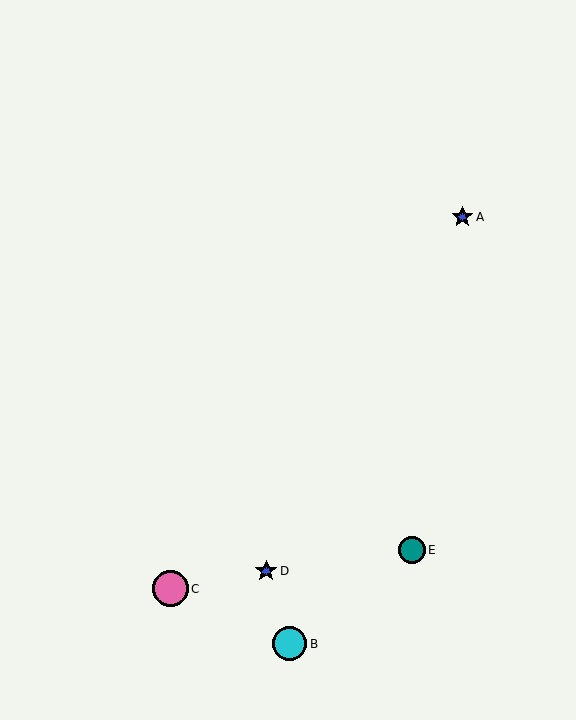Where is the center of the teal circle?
The center of the teal circle is at (412, 550).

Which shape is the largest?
The pink circle (labeled C) is the largest.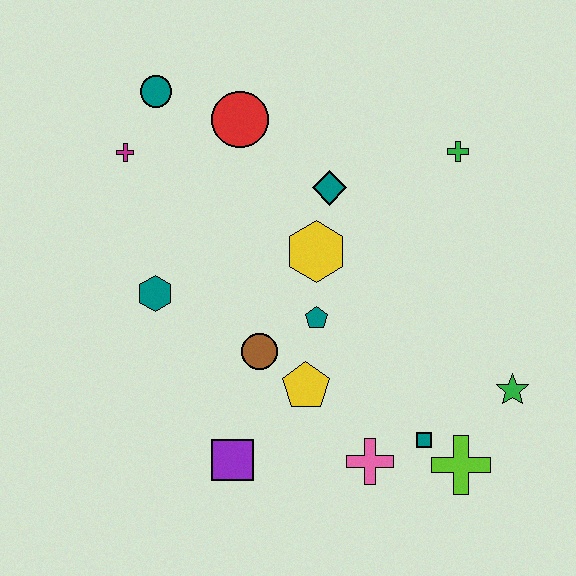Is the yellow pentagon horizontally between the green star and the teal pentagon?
No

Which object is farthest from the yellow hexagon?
The lime cross is farthest from the yellow hexagon.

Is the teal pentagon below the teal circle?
Yes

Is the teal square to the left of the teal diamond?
No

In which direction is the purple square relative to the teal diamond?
The purple square is below the teal diamond.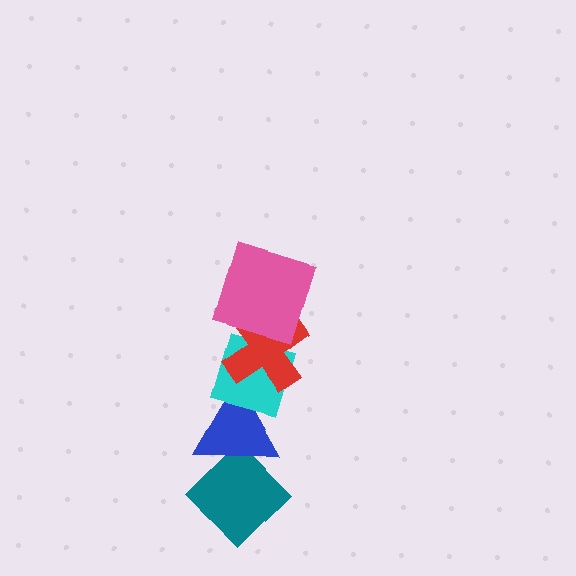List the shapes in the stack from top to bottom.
From top to bottom: the pink square, the red cross, the cyan diamond, the blue triangle, the teal diamond.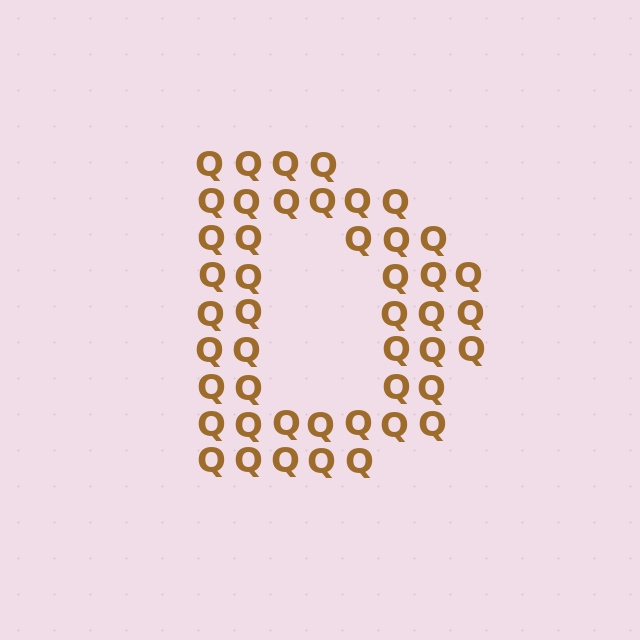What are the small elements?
The small elements are letter Q's.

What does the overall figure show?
The overall figure shows the letter D.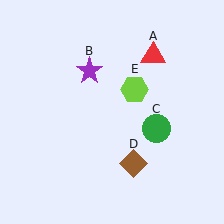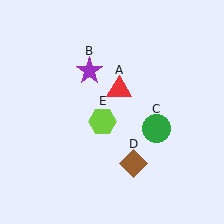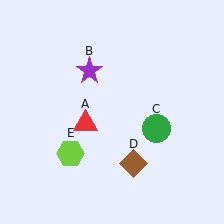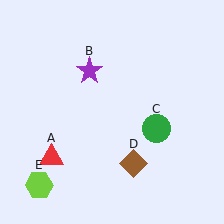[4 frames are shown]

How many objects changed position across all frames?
2 objects changed position: red triangle (object A), lime hexagon (object E).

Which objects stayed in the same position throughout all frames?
Purple star (object B) and green circle (object C) and brown diamond (object D) remained stationary.